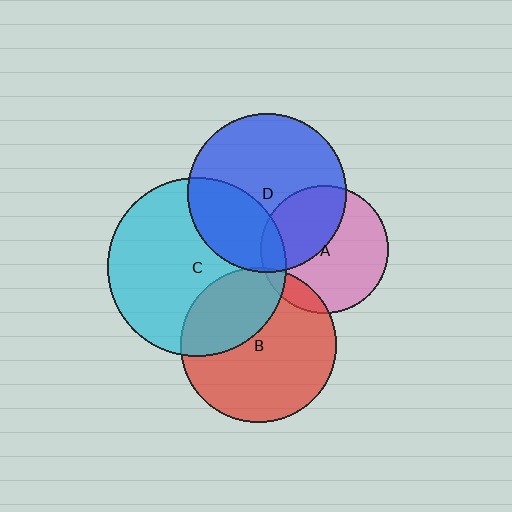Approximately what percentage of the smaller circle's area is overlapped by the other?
Approximately 35%.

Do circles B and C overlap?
Yes.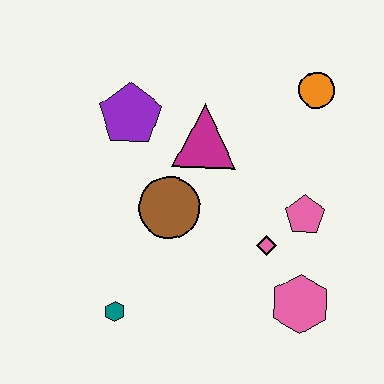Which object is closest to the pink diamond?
The pink pentagon is closest to the pink diamond.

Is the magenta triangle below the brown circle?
No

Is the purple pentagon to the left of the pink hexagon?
Yes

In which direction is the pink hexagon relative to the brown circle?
The pink hexagon is to the right of the brown circle.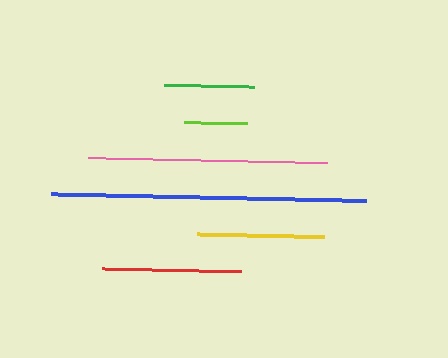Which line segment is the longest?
The blue line is the longest at approximately 315 pixels.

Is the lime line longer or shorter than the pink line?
The pink line is longer than the lime line.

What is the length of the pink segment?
The pink segment is approximately 238 pixels long.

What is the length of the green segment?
The green segment is approximately 90 pixels long.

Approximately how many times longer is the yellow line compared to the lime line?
The yellow line is approximately 2.0 times the length of the lime line.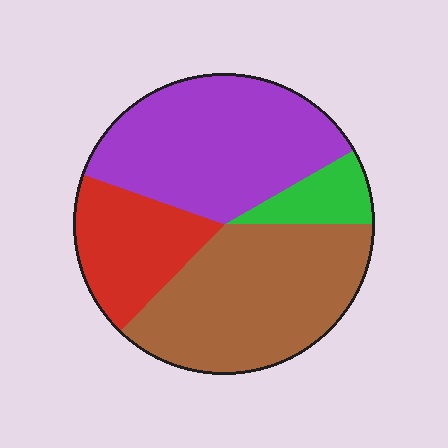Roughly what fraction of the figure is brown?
Brown covers roughly 35% of the figure.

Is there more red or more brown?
Brown.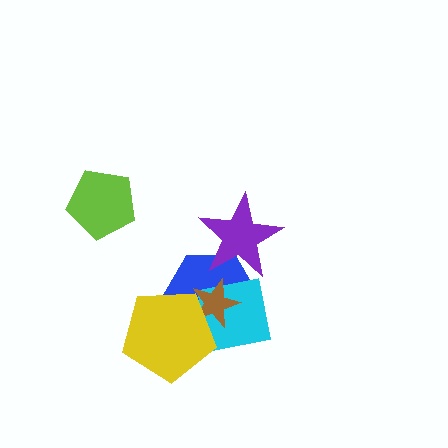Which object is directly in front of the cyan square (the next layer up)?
The brown star is directly in front of the cyan square.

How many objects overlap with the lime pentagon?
0 objects overlap with the lime pentagon.